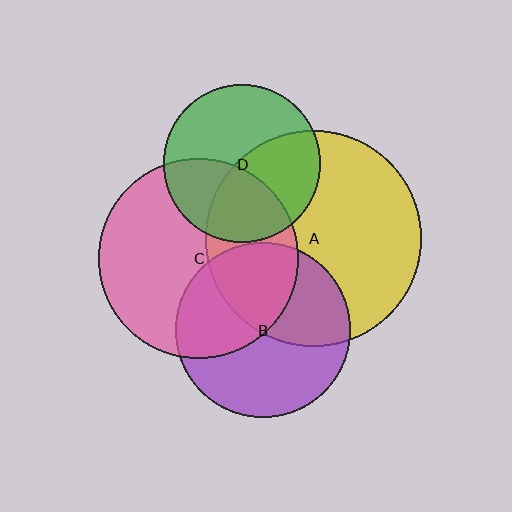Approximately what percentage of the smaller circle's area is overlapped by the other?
Approximately 40%.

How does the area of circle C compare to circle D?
Approximately 1.6 times.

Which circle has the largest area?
Circle A (yellow).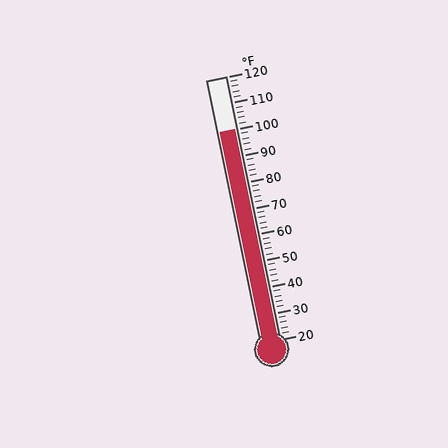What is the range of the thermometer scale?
The thermometer scale ranges from 20°F to 120°F.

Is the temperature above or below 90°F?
The temperature is above 90°F.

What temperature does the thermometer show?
The thermometer shows approximately 100°F.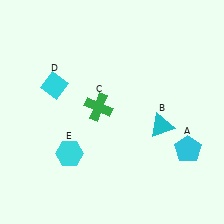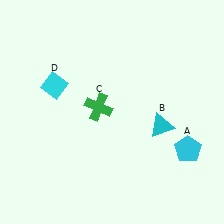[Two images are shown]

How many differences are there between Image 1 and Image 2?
There is 1 difference between the two images.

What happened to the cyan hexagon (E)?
The cyan hexagon (E) was removed in Image 2. It was in the bottom-left area of Image 1.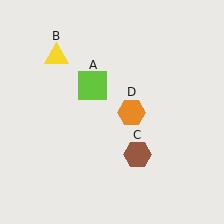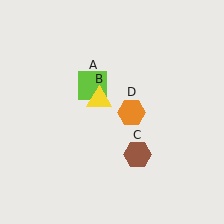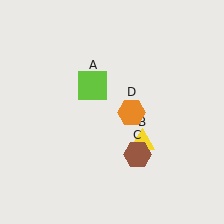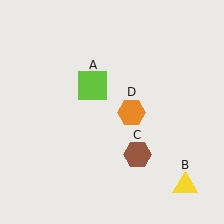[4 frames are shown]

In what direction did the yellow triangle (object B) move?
The yellow triangle (object B) moved down and to the right.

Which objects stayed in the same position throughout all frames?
Lime square (object A) and brown hexagon (object C) and orange hexagon (object D) remained stationary.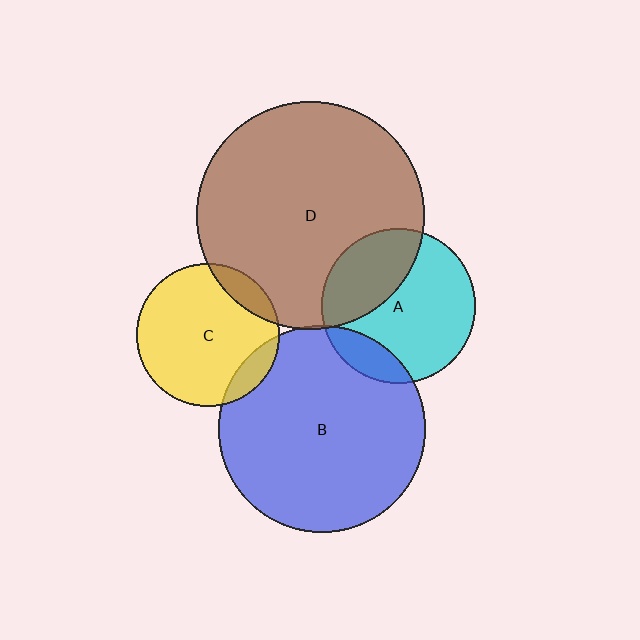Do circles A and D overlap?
Yes.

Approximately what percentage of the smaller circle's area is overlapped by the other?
Approximately 35%.